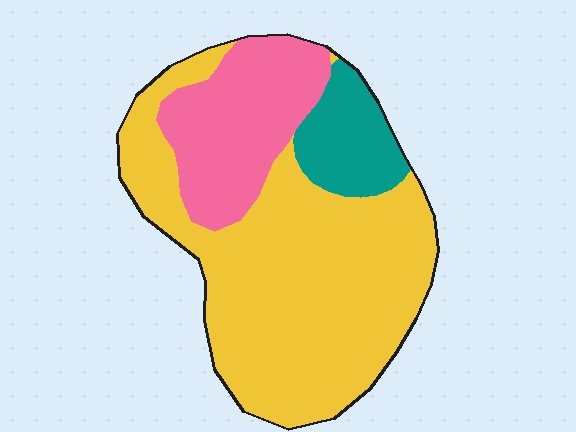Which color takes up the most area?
Yellow, at roughly 65%.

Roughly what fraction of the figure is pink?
Pink takes up about one quarter (1/4) of the figure.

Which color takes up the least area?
Teal, at roughly 10%.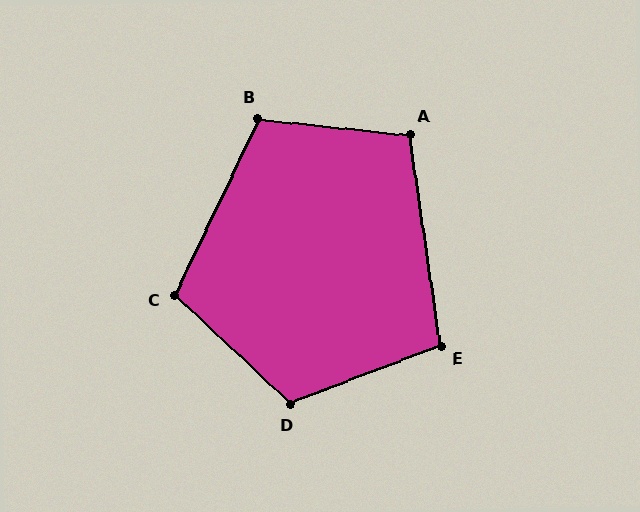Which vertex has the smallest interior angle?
E, at approximately 103 degrees.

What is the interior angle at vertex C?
Approximately 108 degrees (obtuse).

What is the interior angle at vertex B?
Approximately 109 degrees (obtuse).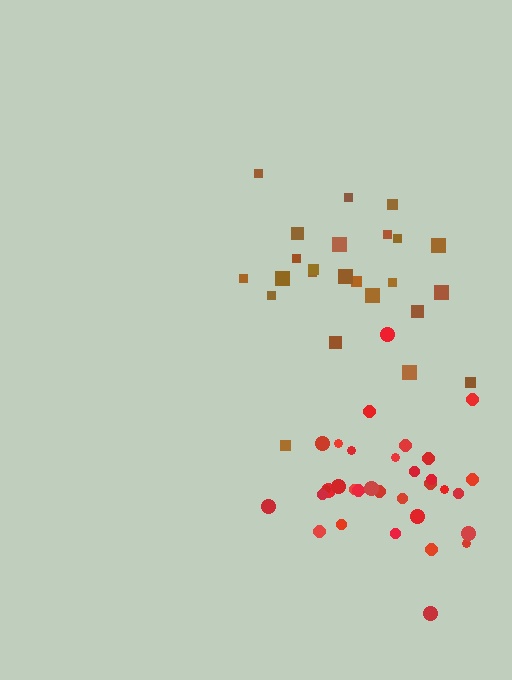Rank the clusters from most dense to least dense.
red, brown.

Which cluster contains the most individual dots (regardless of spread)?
Red (33).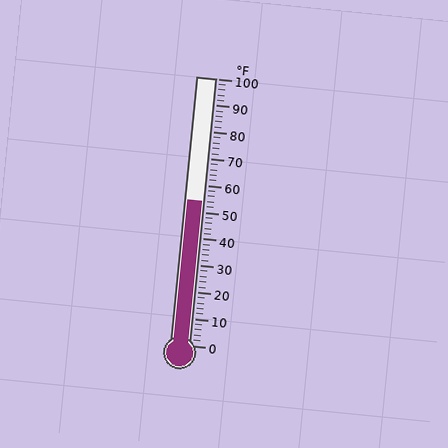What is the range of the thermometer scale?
The thermometer scale ranges from 0°F to 100°F.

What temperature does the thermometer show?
The thermometer shows approximately 54°F.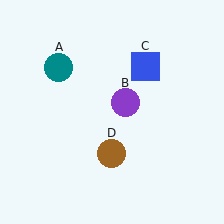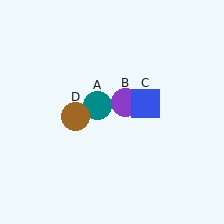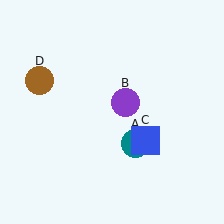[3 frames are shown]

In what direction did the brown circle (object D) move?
The brown circle (object D) moved up and to the left.